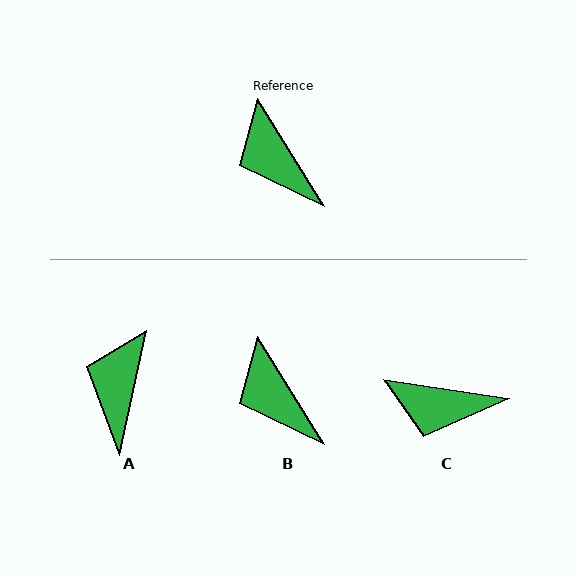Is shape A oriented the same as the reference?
No, it is off by about 44 degrees.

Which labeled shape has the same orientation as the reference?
B.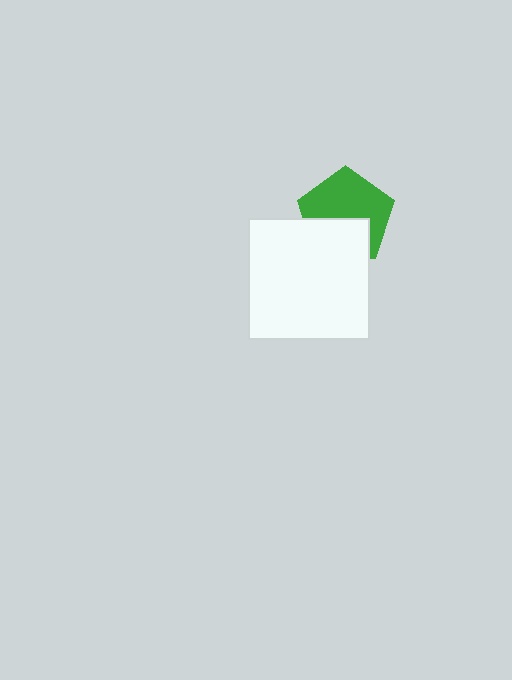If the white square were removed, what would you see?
You would see the complete green pentagon.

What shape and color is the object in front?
The object in front is a white square.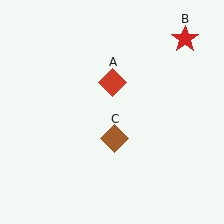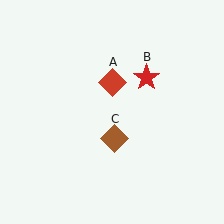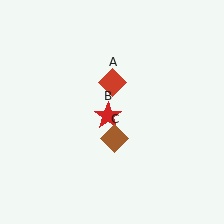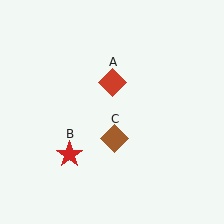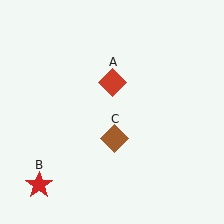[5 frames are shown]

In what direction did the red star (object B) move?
The red star (object B) moved down and to the left.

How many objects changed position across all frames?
1 object changed position: red star (object B).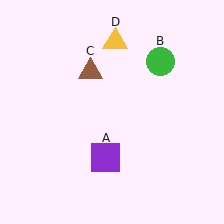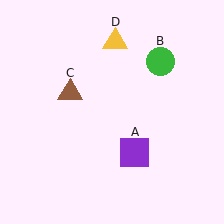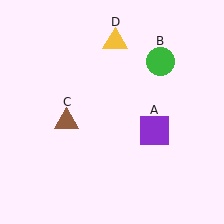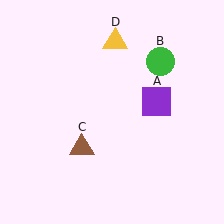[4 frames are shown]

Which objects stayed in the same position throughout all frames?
Green circle (object B) and yellow triangle (object D) remained stationary.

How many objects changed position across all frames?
2 objects changed position: purple square (object A), brown triangle (object C).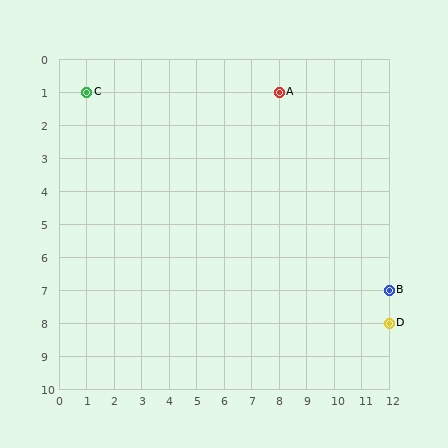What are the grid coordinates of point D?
Point D is at grid coordinates (12, 8).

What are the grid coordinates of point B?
Point B is at grid coordinates (12, 7).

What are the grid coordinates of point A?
Point A is at grid coordinates (8, 1).